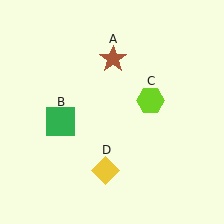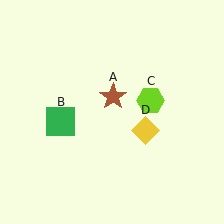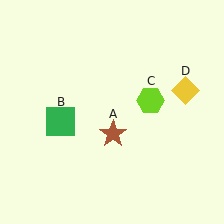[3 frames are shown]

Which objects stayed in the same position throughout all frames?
Green square (object B) and lime hexagon (object C) remained stationary.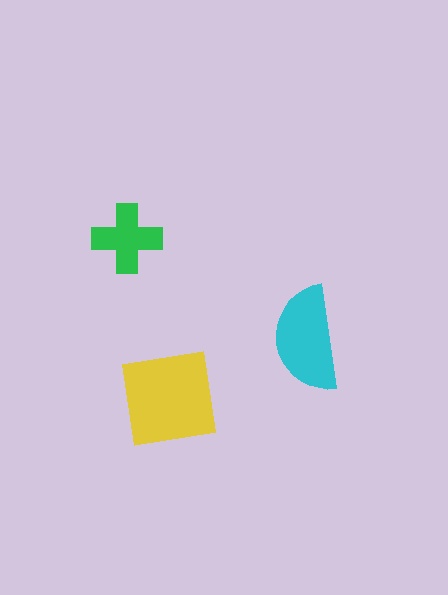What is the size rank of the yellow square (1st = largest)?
1st.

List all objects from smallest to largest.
The green cross, the cyan semicircle, the yellow square.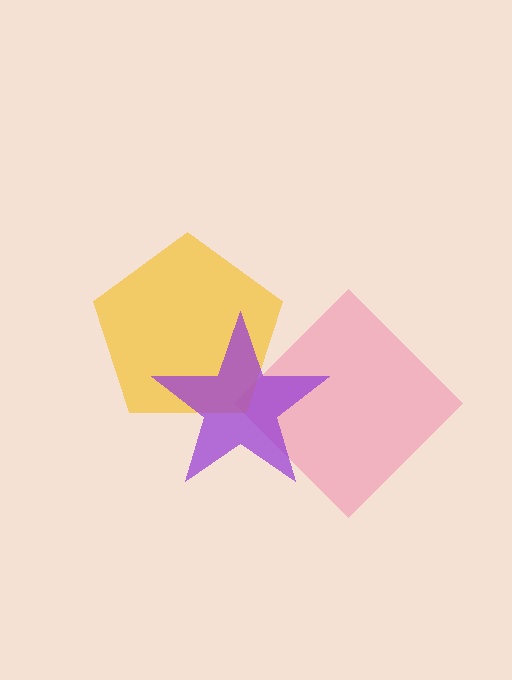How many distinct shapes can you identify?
There are 3 distinct shapes: a pink diamond, a yellow pentagon, a purple star.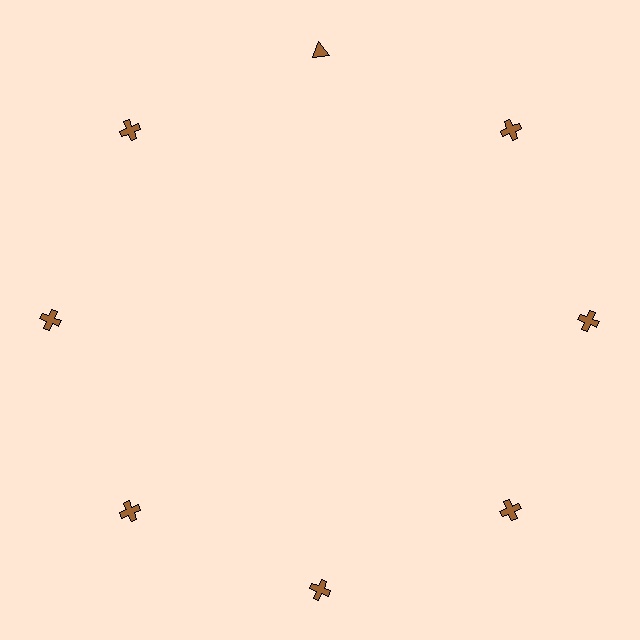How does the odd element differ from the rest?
It has a different shape: triangle instead of cross.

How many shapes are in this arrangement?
There are 8 shapes arranged in a ring pattern.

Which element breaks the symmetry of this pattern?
The brown triangle at roughly the 12 o'clock position breaks the symmetry. All other shapes are brown crosses.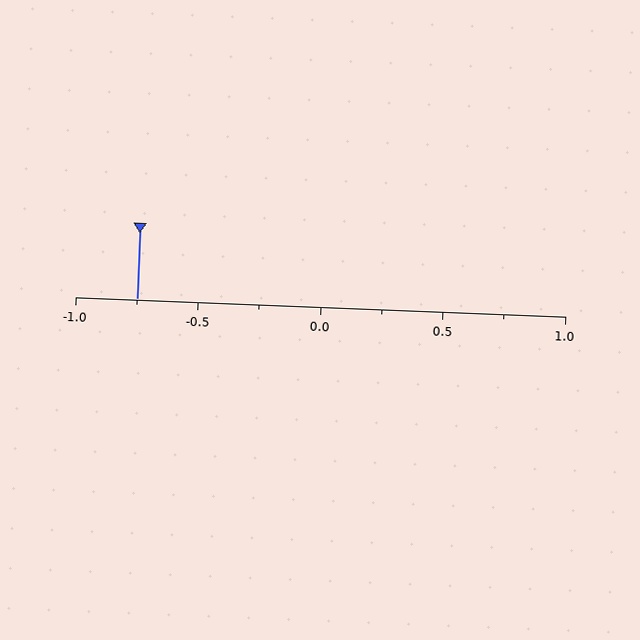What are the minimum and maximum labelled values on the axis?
The axis runs from -1.0 to 1.0.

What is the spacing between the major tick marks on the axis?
The major ticks are spaced 0.5 apart.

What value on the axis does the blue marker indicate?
The marker indicates approximately -0.75.